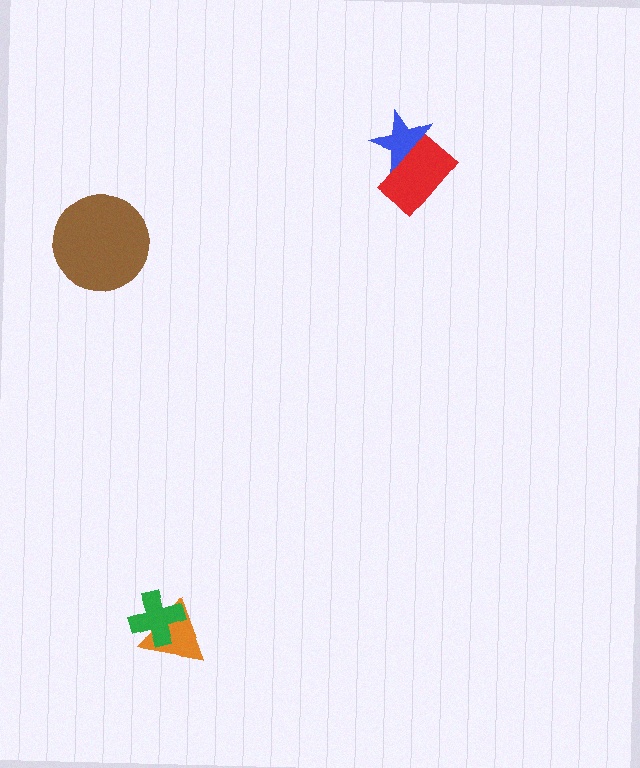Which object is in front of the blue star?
The red rectangle is in front of the blue star.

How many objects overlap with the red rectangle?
1 object overlaps with the red rectangle.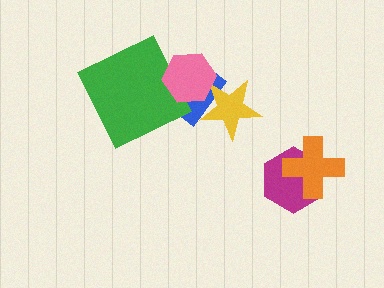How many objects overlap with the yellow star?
2 objects overlap with the yellow star.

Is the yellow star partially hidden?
Yes, it is partially covered by another shape.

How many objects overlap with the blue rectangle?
3 objects overlap with the blue rectangle.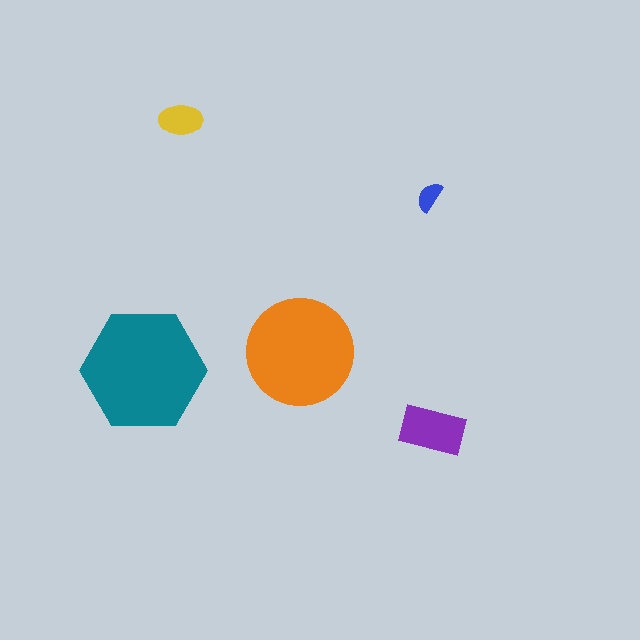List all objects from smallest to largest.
The blue semicircle, the yellow ellipse, the purple rectangle, the orange circle, the teal hexagon.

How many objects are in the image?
There are 5 objects in the image.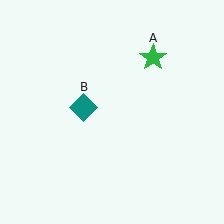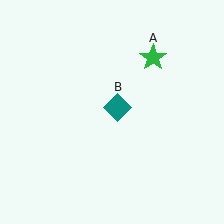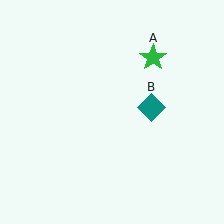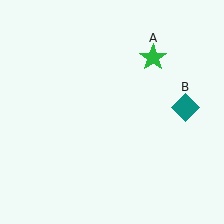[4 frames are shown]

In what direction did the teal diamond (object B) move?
The teal diamond (object B) moved right.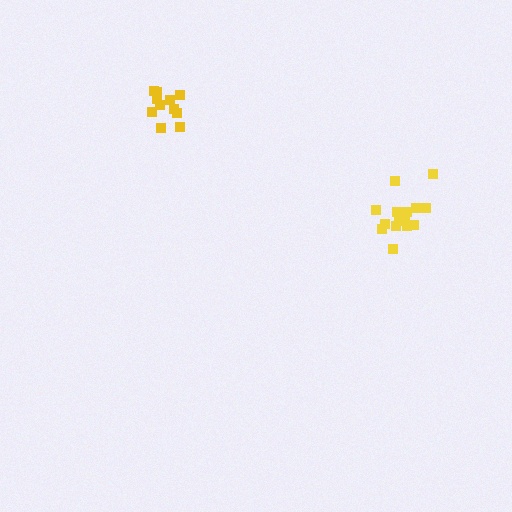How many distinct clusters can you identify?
There are 2 distinct clusters.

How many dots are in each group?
Group 1: 11 dots, Group 2: 15 dots (26 total).